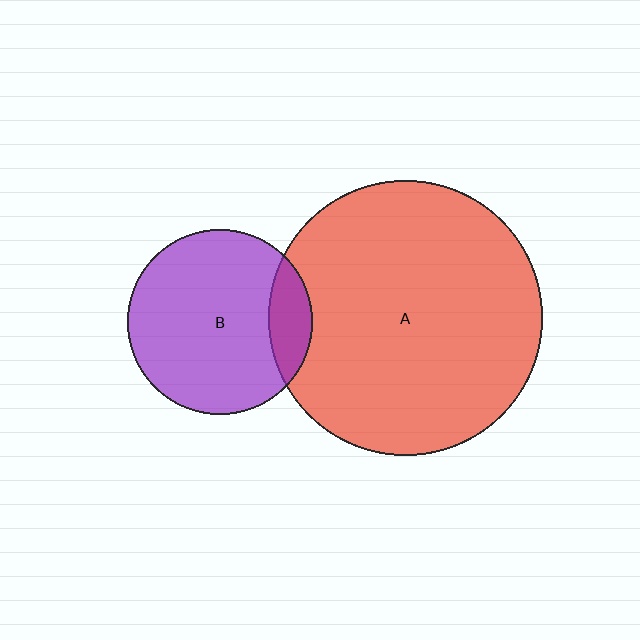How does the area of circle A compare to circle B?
Approximately 2.2 times.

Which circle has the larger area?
Circle A (red).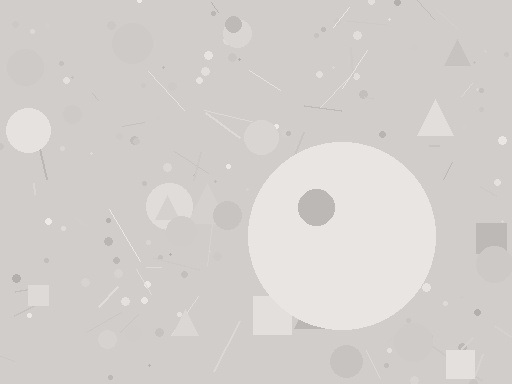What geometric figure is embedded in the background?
A circle is embedded in the background.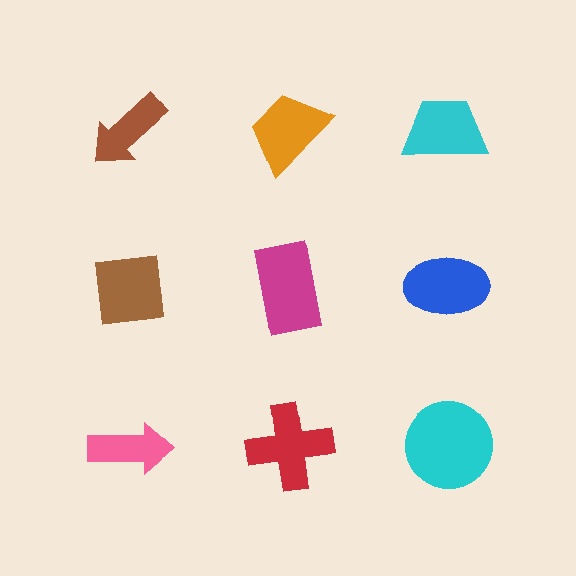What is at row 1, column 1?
A brown arrow.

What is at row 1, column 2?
An orange trapezoid.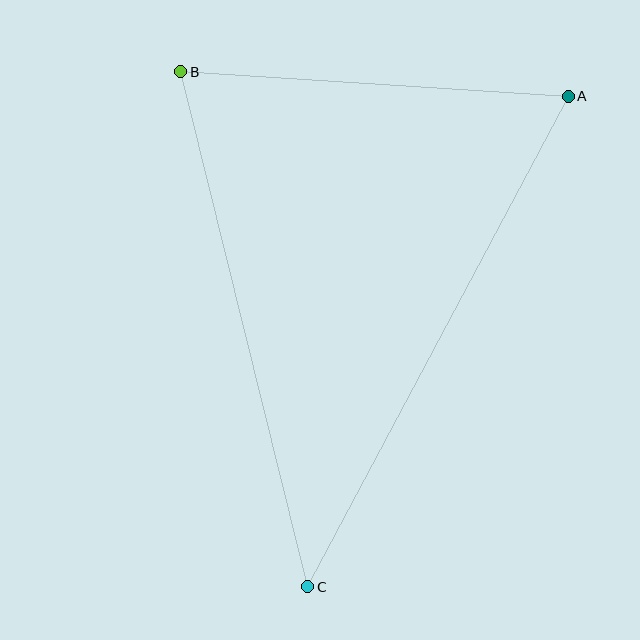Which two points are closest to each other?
Points A and B are closest to each other.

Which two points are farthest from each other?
Points A and C are farthest from each other.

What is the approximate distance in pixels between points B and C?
The distance between B and C is approximately 530 pixels.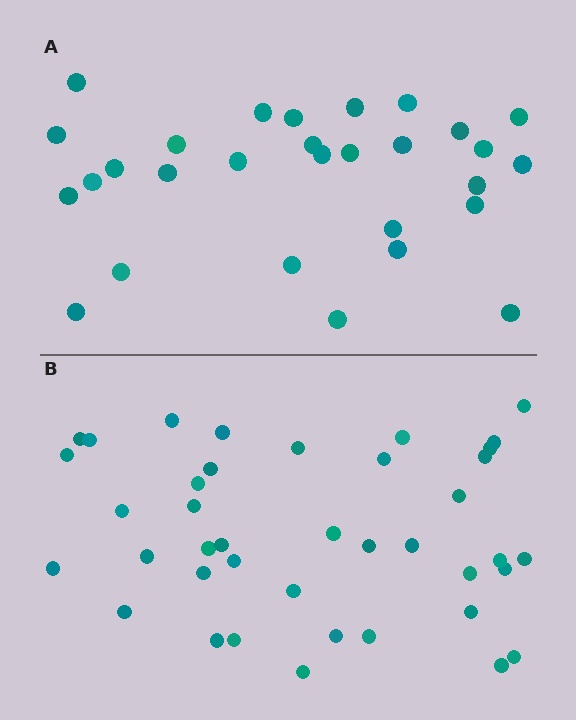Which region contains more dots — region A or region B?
Region B (the bottom region) has more dots.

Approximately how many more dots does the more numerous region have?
Region B has roughly 12 or so more dots than region A.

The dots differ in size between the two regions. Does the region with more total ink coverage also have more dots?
No. Region A has more total ink coverage because its dots are larger, but region B actually contains more individual dots. Total area can be misleading — the number of items is what matters here.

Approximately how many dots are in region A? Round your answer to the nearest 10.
About 30 dots. (The exact count is 29, which rounds to 30.)